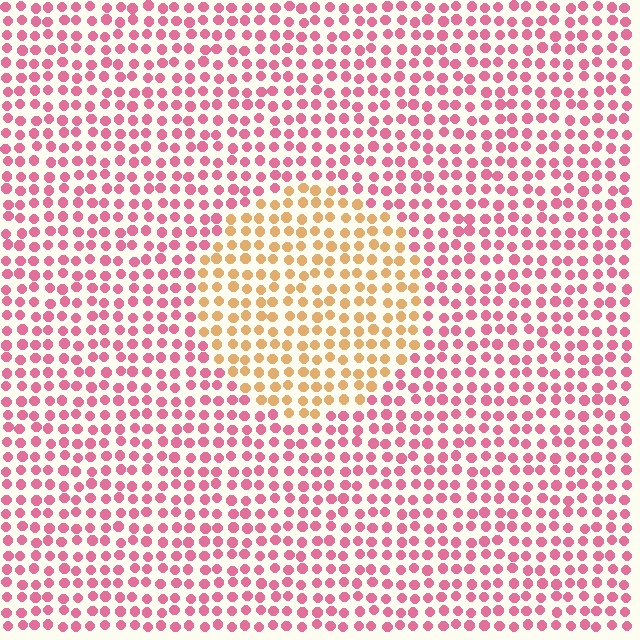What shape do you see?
I see a circle.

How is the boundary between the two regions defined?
The boundary is defined purely by a slight shift in hue (about 56 degrees). Spacing, size, and orientation are identical on both sides.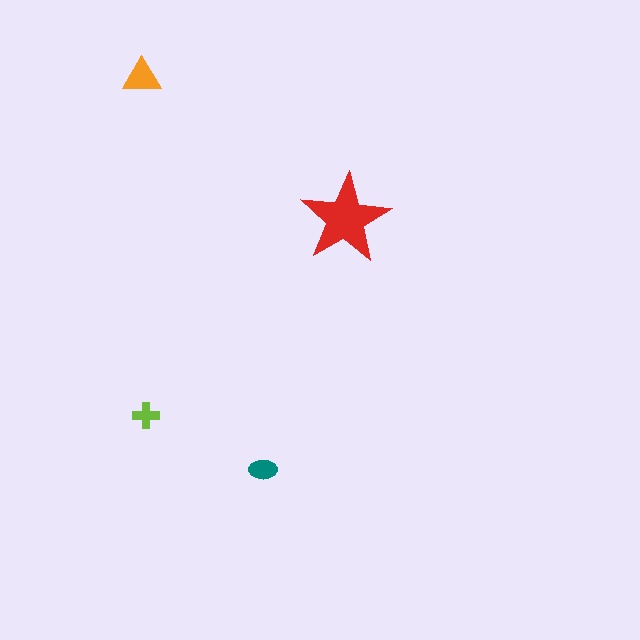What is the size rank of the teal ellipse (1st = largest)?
3rd.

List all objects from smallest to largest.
The lime cross, the teal ellipse, the orange triangle, the red star.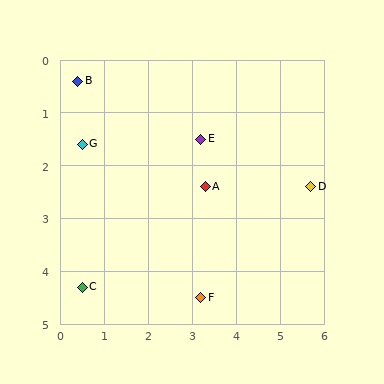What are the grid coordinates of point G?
Point G is at approximately (0.5, 1.6).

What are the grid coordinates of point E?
Point E is at approximately (3.2, 1.5).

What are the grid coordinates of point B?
Point B is at approximately (0.4, 0.4).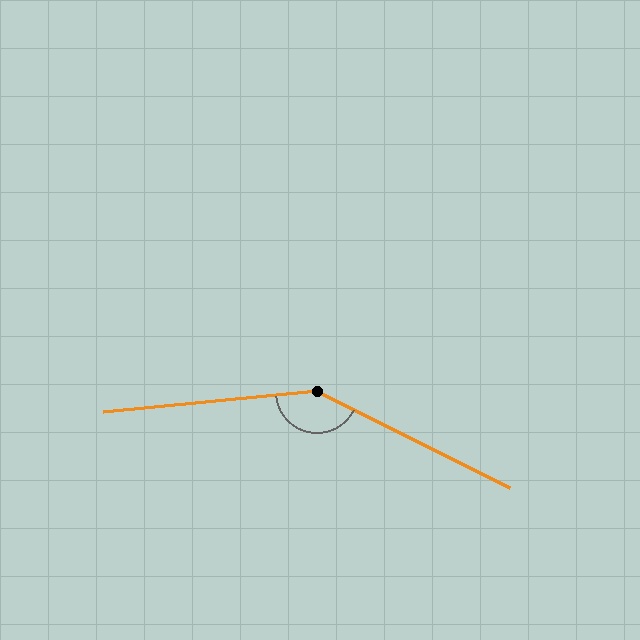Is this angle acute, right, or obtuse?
It is obtuse.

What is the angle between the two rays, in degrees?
Approximately 148 degrees.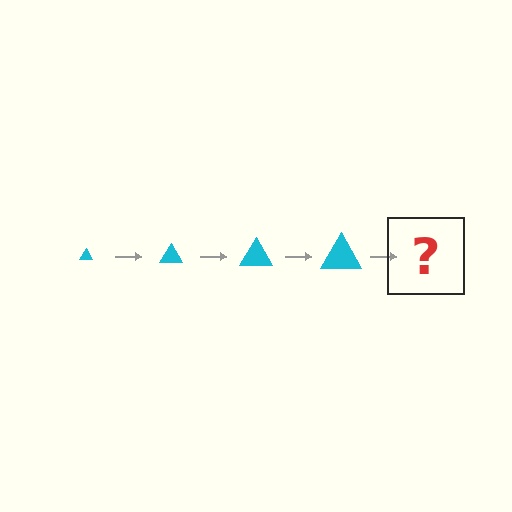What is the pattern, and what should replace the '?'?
The pattern is that the triangle gets progressively larger each step. The '?' should be a cyan triangle, larger than the previous one.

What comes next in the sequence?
The next element should be a cyan triangle, larger than the previous one.